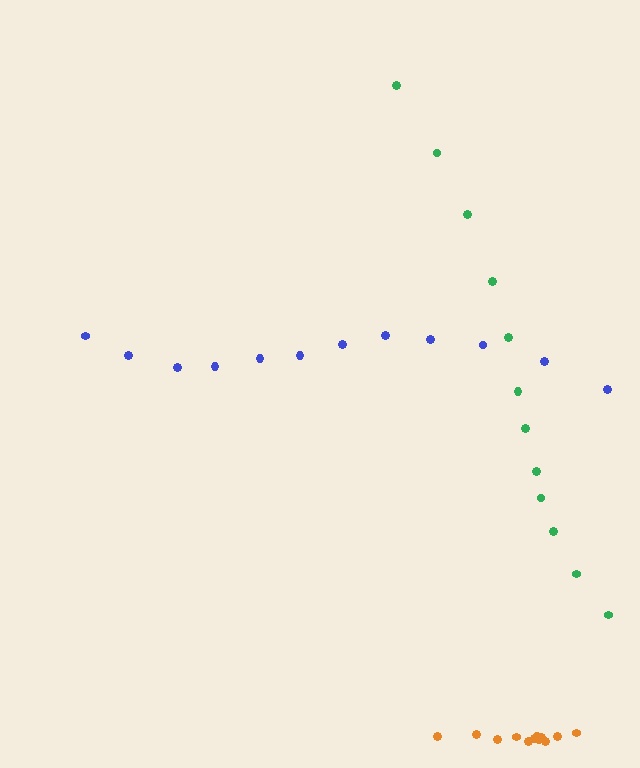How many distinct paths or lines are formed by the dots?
There are 3 distinct paths.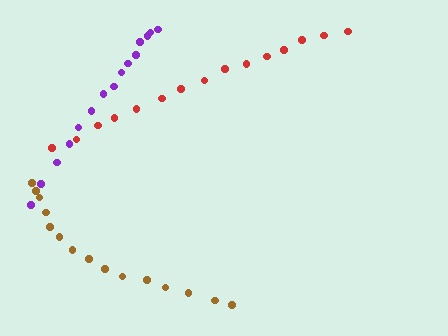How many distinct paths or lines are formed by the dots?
There are 3 distinct paths.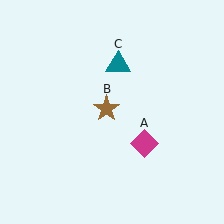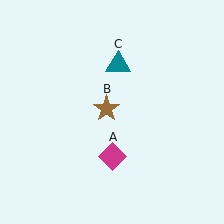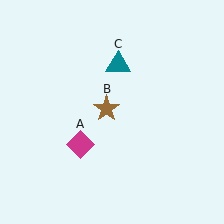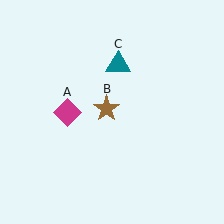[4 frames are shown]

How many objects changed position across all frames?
1 object changed position: magenta diamond (object A).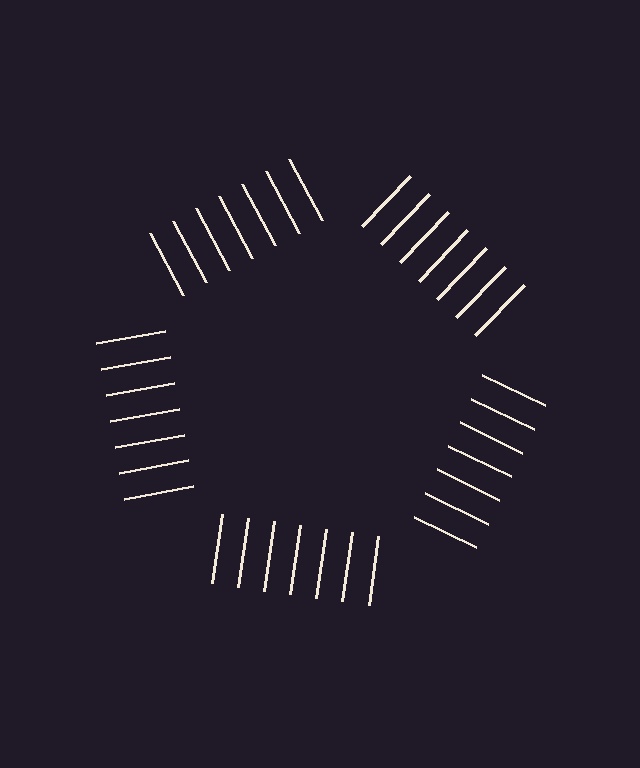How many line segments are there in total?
35 — 7 along each of the 5 edges.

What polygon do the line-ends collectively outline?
An illusory pentagon — the line segments terminate on its edges but no continuous stroke is drawn.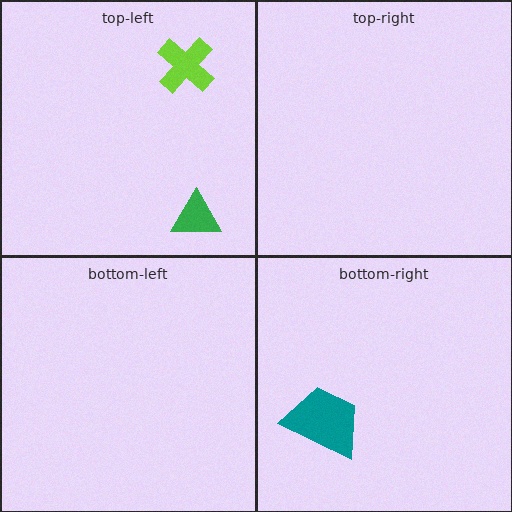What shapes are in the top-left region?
The lime cross, the green triangle.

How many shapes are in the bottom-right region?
1.